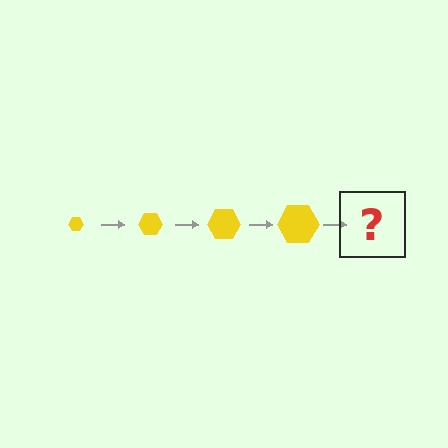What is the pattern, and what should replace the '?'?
The pattern is that the hexagon gets progressively larger each step. The '?' should be a yellow hexagon, larger than the previous one.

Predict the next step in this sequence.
The next step is a yellow hexagon, larger than the previous one.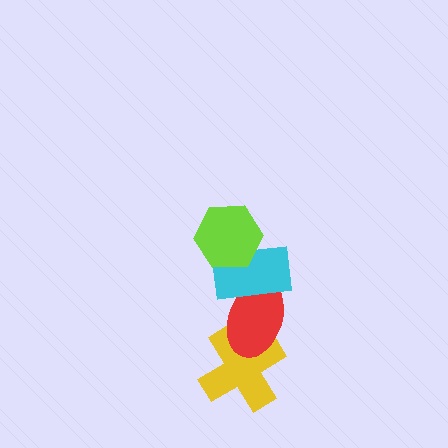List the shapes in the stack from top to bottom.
From top to bottom: the lime hexagon, the cyan rectangle, the red ellipse, the yellow cross.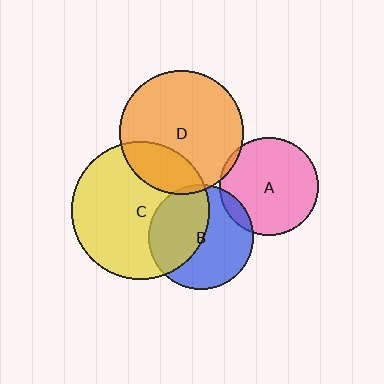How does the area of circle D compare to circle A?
Approximately 1.6 times.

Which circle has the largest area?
Circle C (yellow).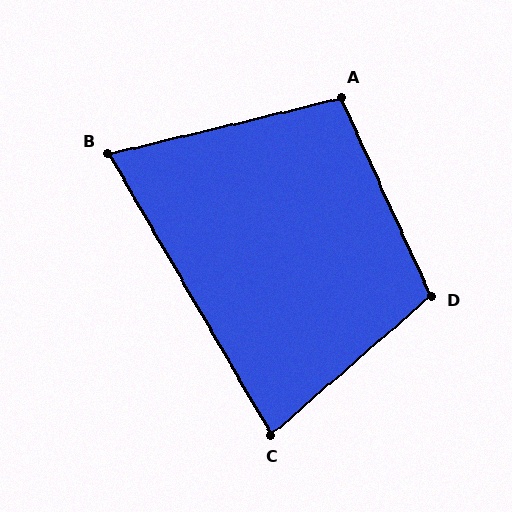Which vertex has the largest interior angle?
D, at approximately 107 degrees.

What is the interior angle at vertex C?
Approximately 79 degrees (acute).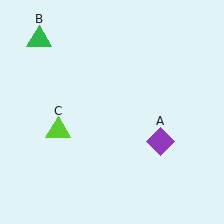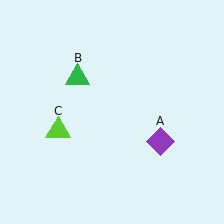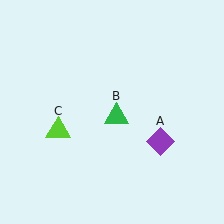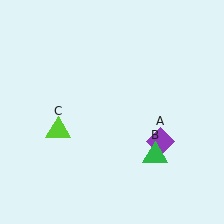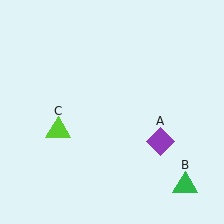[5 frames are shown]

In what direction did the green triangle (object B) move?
The green triangle (object B) moved down and to the right.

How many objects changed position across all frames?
1 object changed position: green triangle (object B).